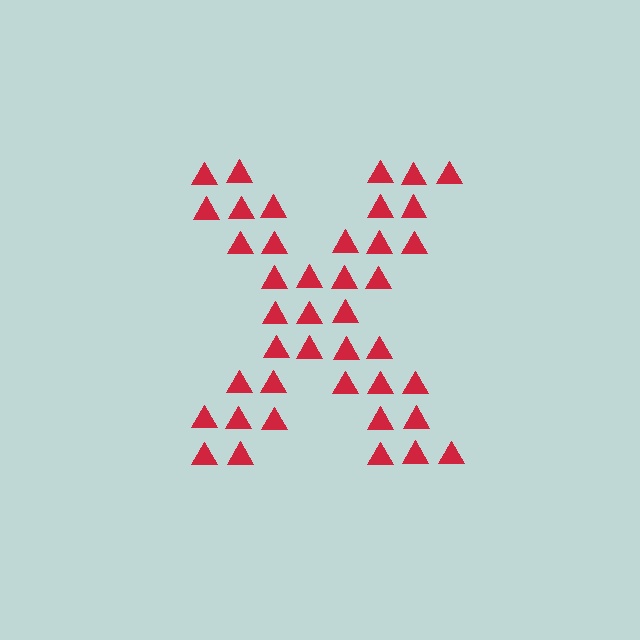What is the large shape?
The large shape is the letter X.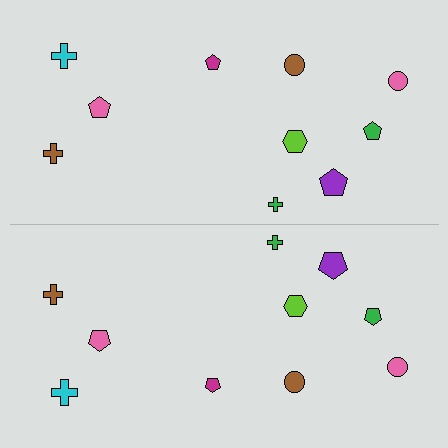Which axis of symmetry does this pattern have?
The pattern has a horizontal axis of symmetry running through the center of the image.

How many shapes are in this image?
There are 20 shapes in this image.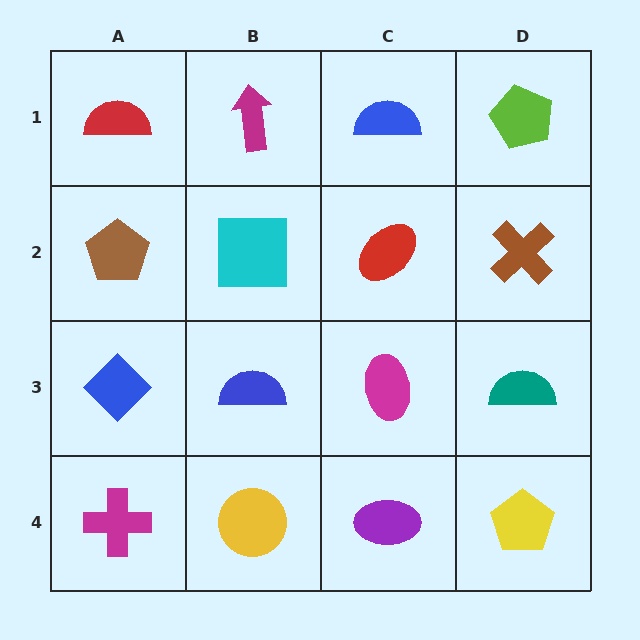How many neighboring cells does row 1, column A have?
2.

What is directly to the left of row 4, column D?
A purple ellipse.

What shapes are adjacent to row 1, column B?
A cyan square (row 2, column B), a red semicircle (row 1, column A), a blue semicircle (row 1, column C).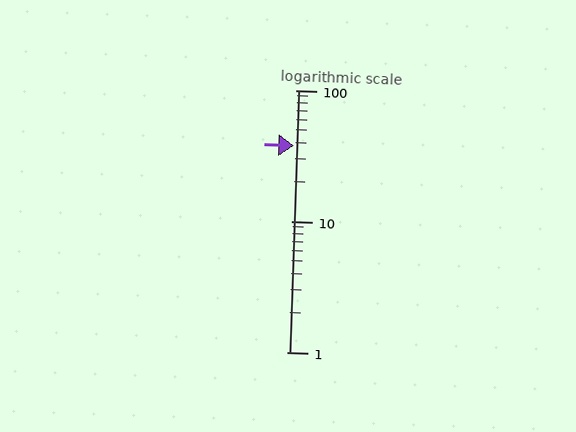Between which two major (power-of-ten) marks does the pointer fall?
The pointer is between 10 and 100.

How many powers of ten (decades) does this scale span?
The scale spans 2 decades, from 1 to 100.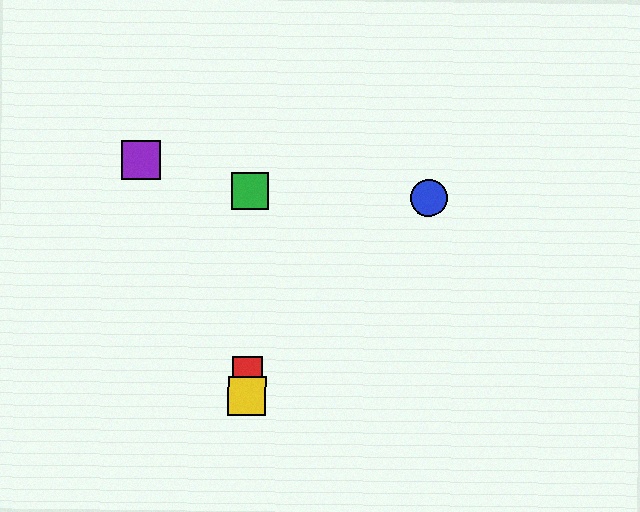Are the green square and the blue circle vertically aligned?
No, the green square is at x≈250 and the blue circle is at x≈428.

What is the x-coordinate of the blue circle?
The blue circle is at x≈428.